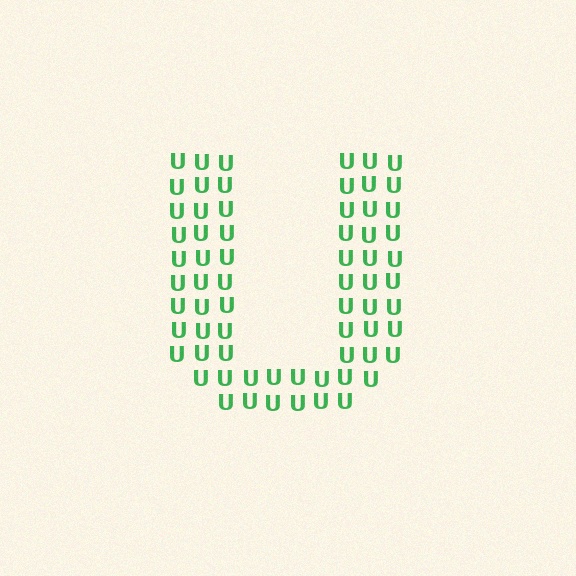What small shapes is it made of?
It is made of small letter U's.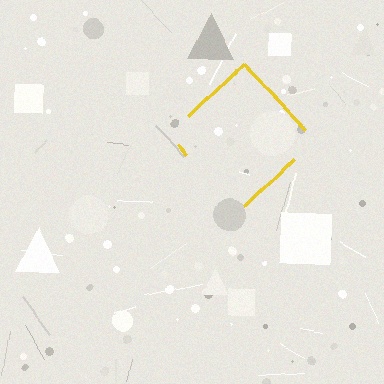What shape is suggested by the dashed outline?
The dashed outline suggests a diamond.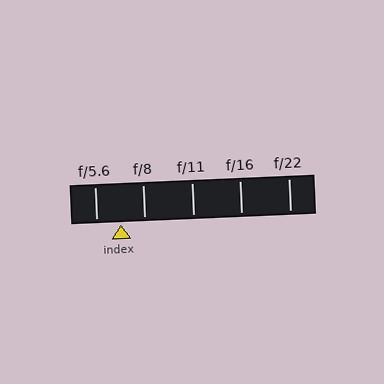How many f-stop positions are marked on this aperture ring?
There are 5 f-stop positions marked.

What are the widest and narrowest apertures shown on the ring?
The widest aperture shown is f/5.6 and the narrowest is f/22.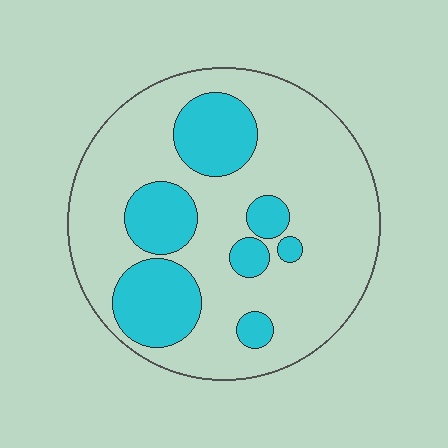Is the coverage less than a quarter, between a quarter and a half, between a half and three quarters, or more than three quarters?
Between a quarter and a half.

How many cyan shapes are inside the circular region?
7.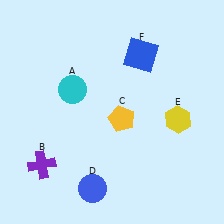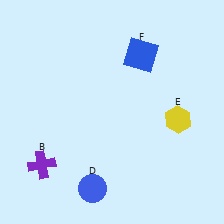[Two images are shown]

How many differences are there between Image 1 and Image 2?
There are 2 differences between the two images.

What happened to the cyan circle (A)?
The cyan circle (A) was removed in Image 2. It was in the top-left area of Image 1.